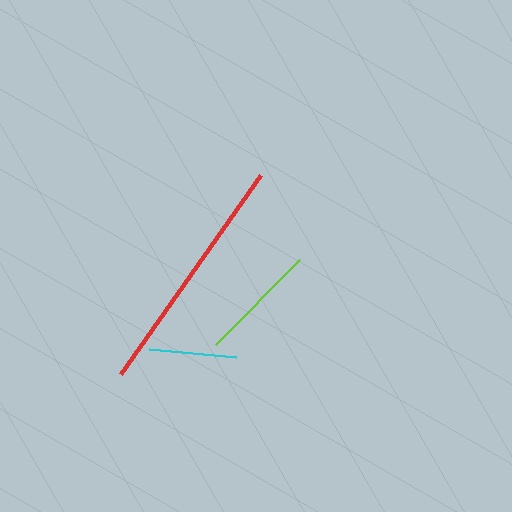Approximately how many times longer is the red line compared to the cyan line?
The red line is approximately 2.8 times the length of the cyan line.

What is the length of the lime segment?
The lime segment is approximately 119 pixels long.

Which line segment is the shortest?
The cyan line is the shortest at approximately 87 pixels.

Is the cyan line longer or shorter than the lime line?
The lime line is longer than the cyan line.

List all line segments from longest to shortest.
From longest to shortest: red, lime, cyan.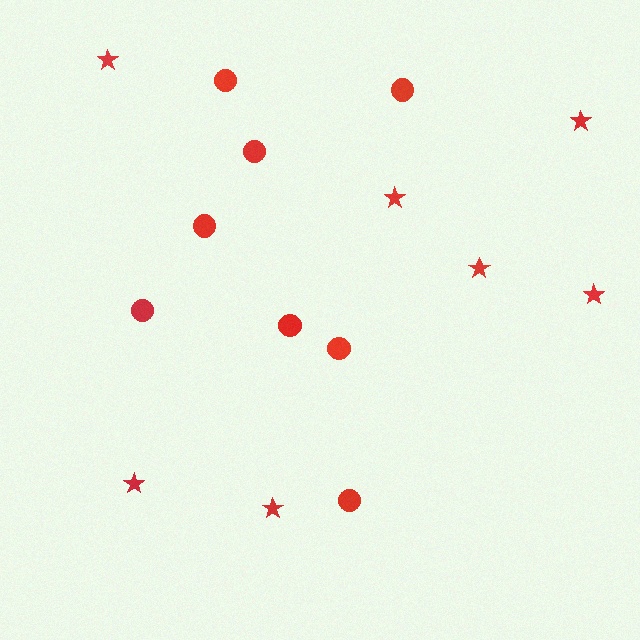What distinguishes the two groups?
There are 2 groups: one group of stars (7) and one group of circles (8).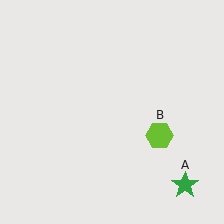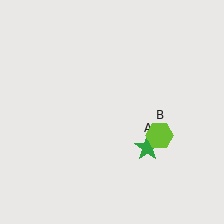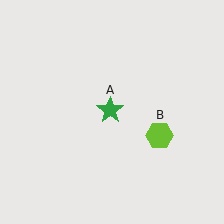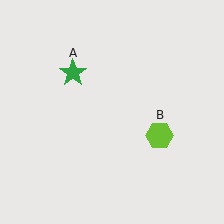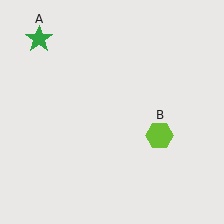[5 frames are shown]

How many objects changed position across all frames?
1 object changed position: green star (object A).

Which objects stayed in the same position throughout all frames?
Lime hexagon (object B) remained stationary.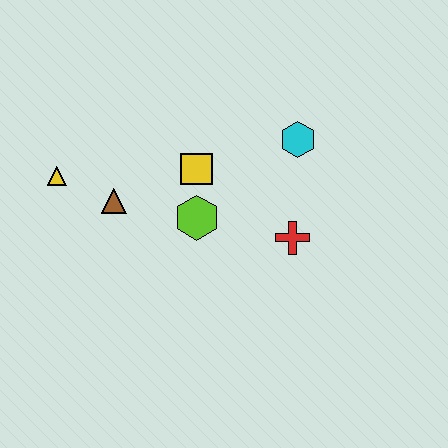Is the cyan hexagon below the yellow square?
No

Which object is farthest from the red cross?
The yellow triangle is farthest from the red cross.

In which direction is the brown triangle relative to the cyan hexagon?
The brown triangle is to the left of the cyan hexagon.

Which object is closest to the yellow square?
The lime hexagon is closest to the yellow square.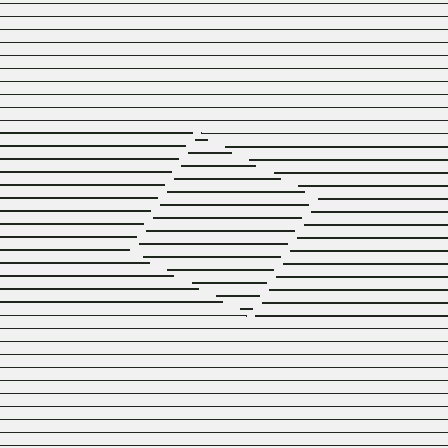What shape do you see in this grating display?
An illusory square. The interior of the shape contains the same grating, shifted by half a period — the contour is defined by the phase discontinuity where line-ends from the inner and outer gratings abut.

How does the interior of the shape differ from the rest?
The interior of the shape contains the same grating, shifted by half a period — the contour is defined by the phase discontinuity where line-ends from the inner and outer gratings abut.